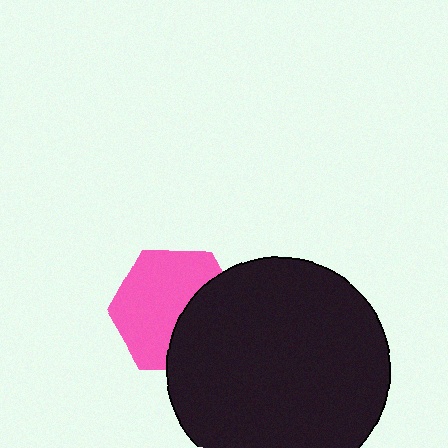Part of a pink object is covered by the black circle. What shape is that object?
It is a hexagon.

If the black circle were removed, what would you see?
You would see the complete pink hexagon.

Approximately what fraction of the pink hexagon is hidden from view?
Roughly 38% of the pink hexagon is hidden behind the black circle.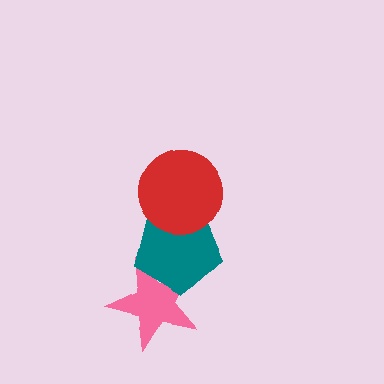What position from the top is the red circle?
The red circle is 1st from the top.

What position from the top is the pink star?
The pink star is 3rd from the top.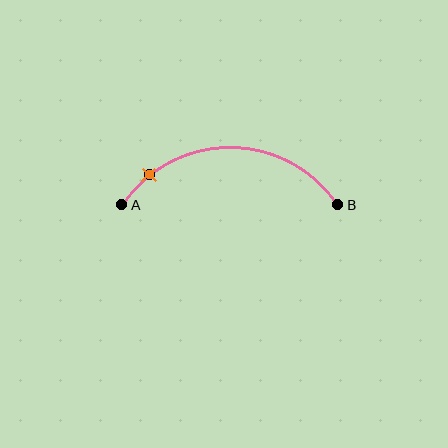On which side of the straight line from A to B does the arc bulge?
The arc bulges above the straight line connecting A and B.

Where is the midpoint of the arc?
The arc midpoint is the point on the curve farthest from the straight line joining A and B. It sits above that line.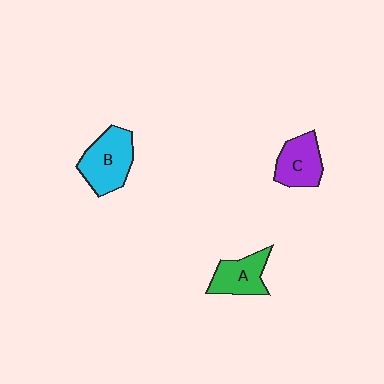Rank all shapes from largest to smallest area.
From largest to smallest: B (cyan), C (purple), A (green).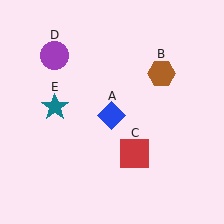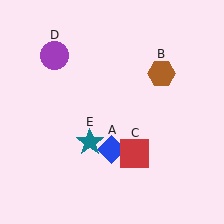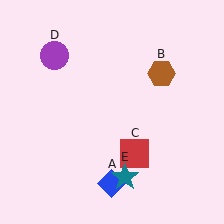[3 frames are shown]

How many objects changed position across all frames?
2 objects changed position: blue diamond (object A), teal star (object E).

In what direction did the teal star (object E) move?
The teal star (object E) moved down and to the right.